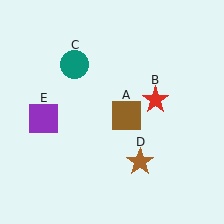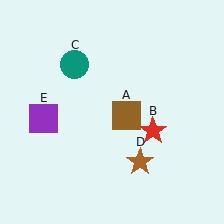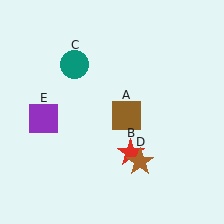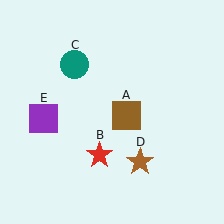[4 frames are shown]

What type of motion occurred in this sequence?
The red star (object B) rotated clockwise around the center of the scene.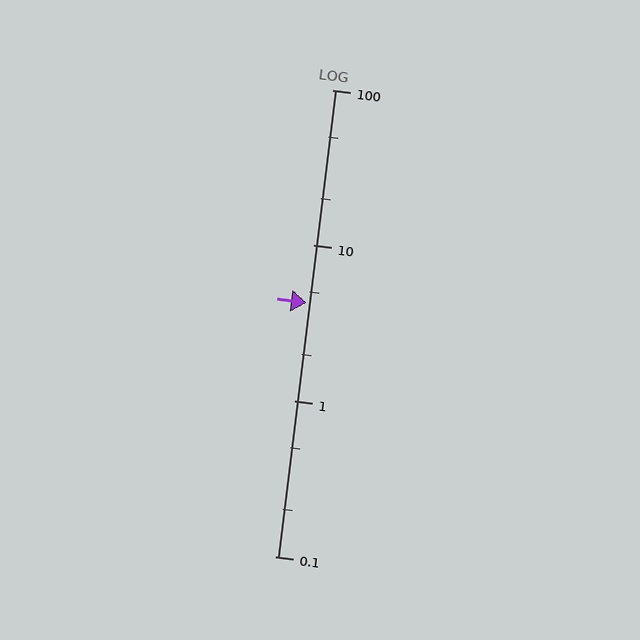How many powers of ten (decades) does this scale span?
The scale spans 3 decades, from 0.1 to 100.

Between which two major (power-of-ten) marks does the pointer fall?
The pointer is between 1 and 10.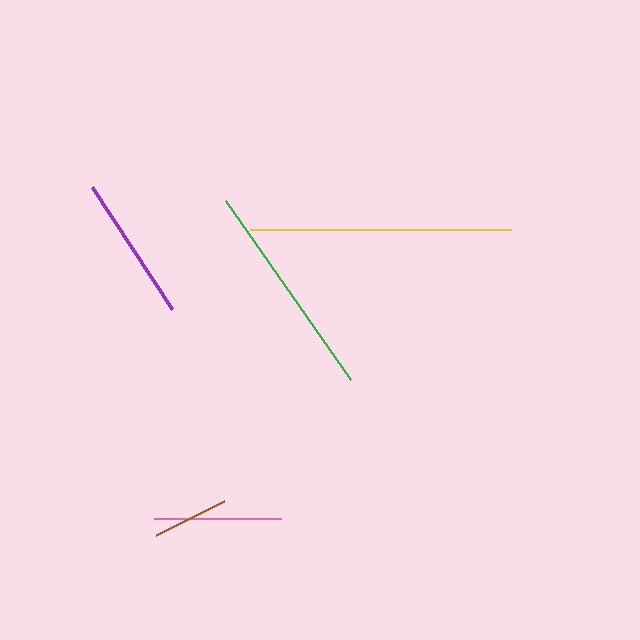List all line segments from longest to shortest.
From longest to shortest: yellow, green, purple, pink, brown.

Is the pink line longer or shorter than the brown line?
The pink line is longer than the brown line.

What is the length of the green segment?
The green segment is approximately 218 pixels long.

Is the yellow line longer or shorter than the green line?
The yellow line is longer than the green line.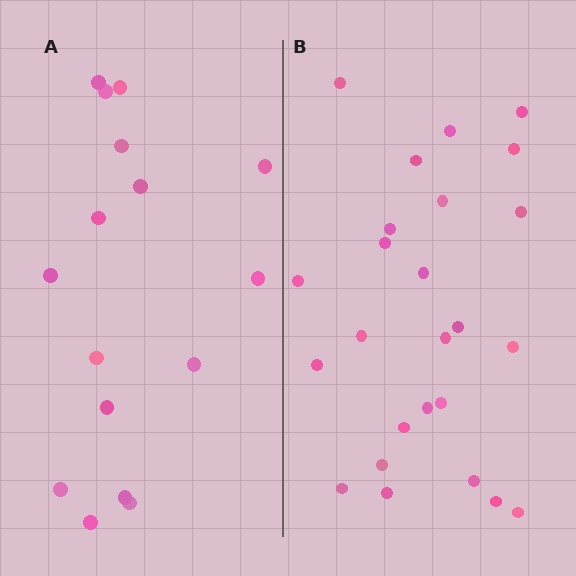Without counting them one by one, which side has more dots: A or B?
Region B (the right region) has more dots.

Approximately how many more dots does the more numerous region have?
Region B has roughly 8 or so more dots than region A.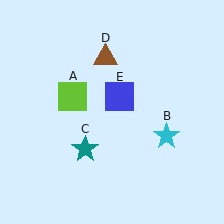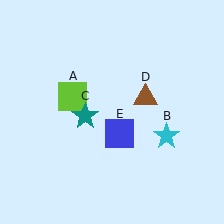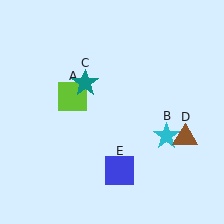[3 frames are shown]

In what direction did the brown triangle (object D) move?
The brown triangle (object D) moved down and to the right.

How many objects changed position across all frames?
3 objects changed position: teal star (object C), brown triangle (object D), blue square (object E).